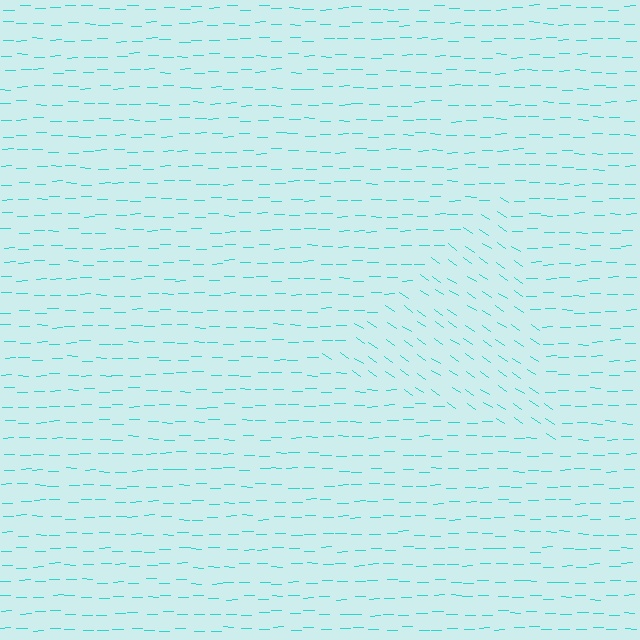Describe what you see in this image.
The image is filled with small cyan line segments. A triangle region in the image has lines oriented differently from the surrounding lines, creating a visible texture boundary.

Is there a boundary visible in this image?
Yes, there is a texture boundary formed by a change in line orientation.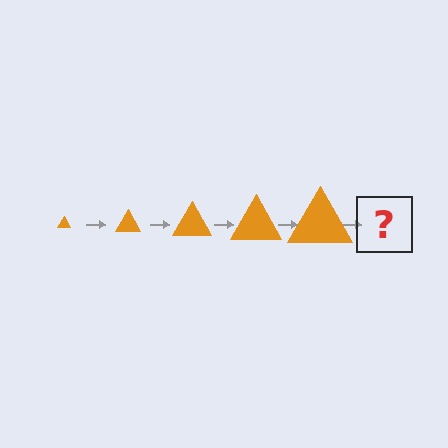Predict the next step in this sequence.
The next step is an orange triangle, larger than the previous one.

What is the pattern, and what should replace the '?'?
The pattern is that the triangle gets progressively larger each step. The '?' should be an orange triangle, larger than the previous one.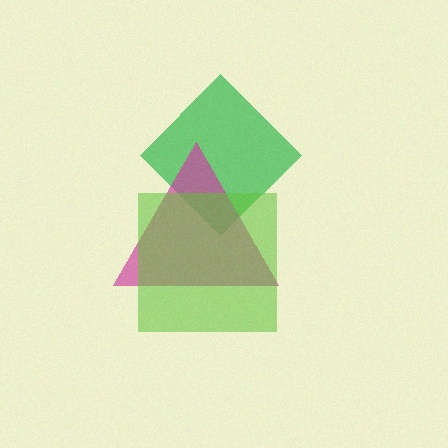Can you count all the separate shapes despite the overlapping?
Yes, there are 3 separate shapes.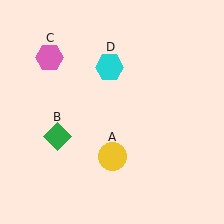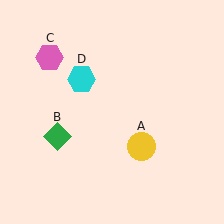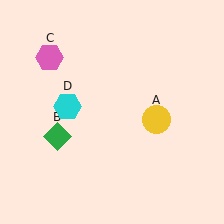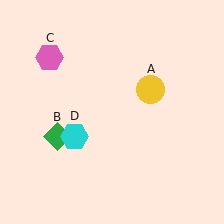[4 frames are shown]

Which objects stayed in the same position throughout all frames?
Green diamond (object B) and pink hexagon (object C) remained stationary.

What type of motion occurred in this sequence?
The yellow circle (object A), cyan hexagon (object D) rotated counterclockwise around the center of the scene.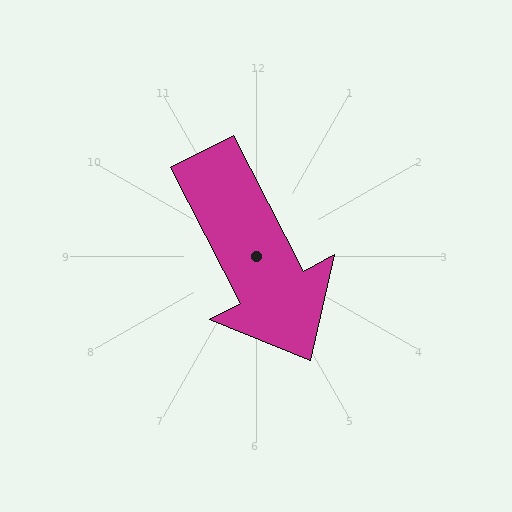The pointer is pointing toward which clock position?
Roughly 5 o'clock.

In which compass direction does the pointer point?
Southeast.